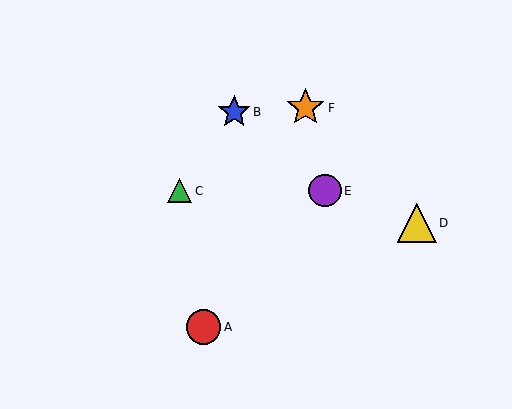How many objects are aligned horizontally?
2 objects (C, E) are aligned horizontally.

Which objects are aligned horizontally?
Objects C, E are aligned horizontally.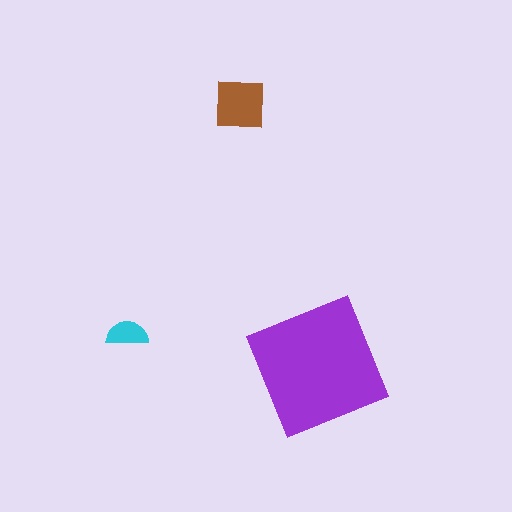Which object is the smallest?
The cyan semicircle.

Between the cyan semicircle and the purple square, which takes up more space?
The purple square.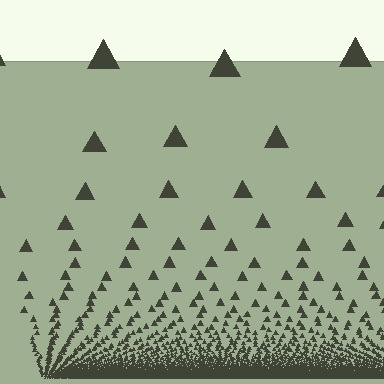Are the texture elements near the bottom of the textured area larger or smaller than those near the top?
Smaller. The gradient is inverted — elements near the bottom are smaller and denser.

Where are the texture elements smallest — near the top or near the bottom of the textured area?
Near the bottom.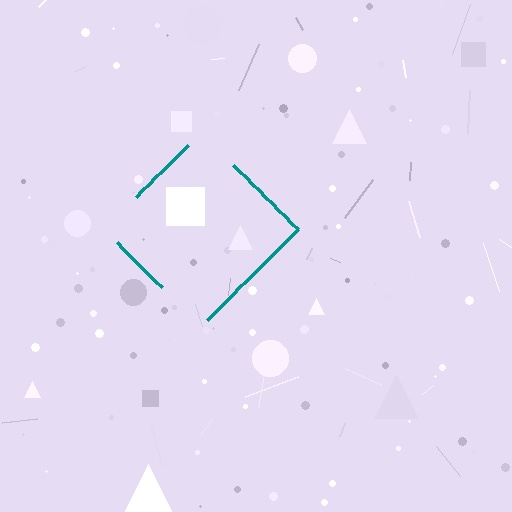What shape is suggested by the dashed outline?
The dashed outline suggests a diamond.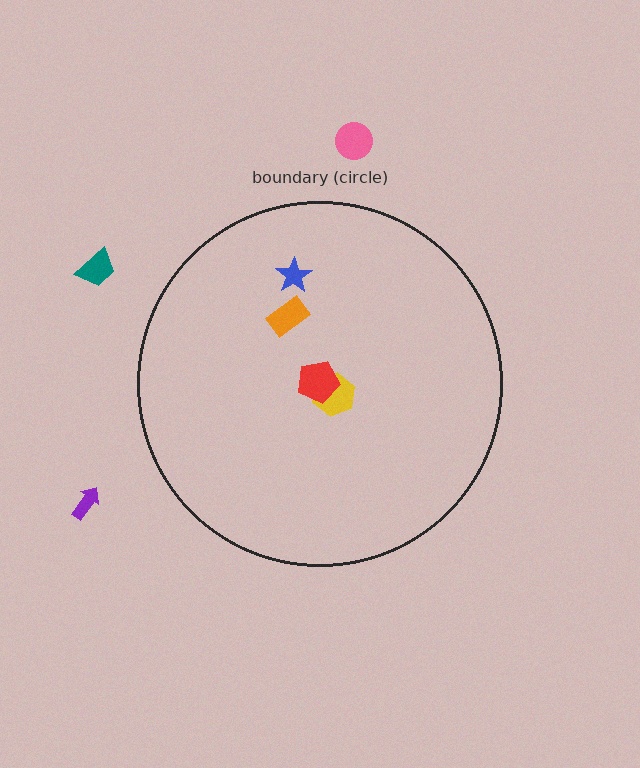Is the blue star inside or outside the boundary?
Inside.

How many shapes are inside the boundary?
4 inside, 3 outside.